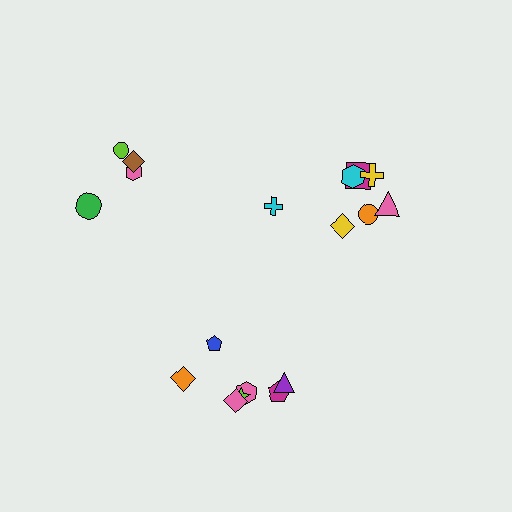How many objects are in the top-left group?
There are 4 objects.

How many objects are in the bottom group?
There are 7 objects.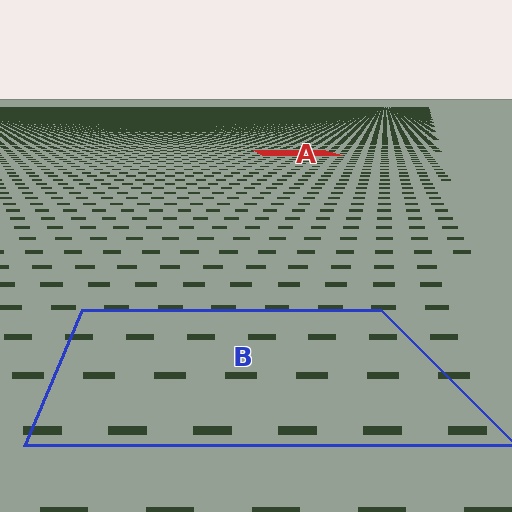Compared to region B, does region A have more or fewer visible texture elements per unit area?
Region A has more texture elements per unit area — they are packed more densely because it is farther away.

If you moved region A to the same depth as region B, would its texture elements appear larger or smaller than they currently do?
They would appear larger. At a closer depth, the same texture elements are projected at a bigger on-screen size.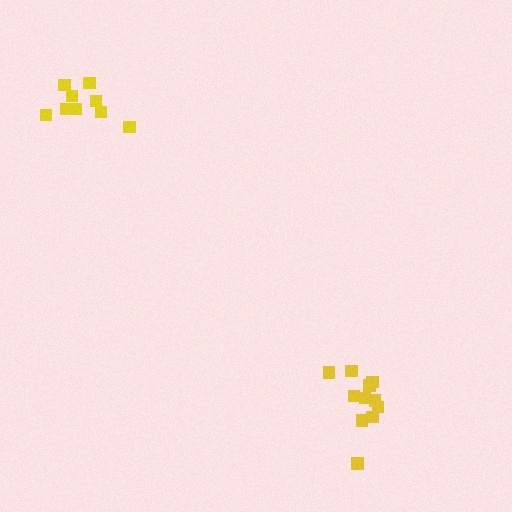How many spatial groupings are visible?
There are 2 spatial groupings.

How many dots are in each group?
Group 1: 9 dots, Group 2: 11 dots (20 total).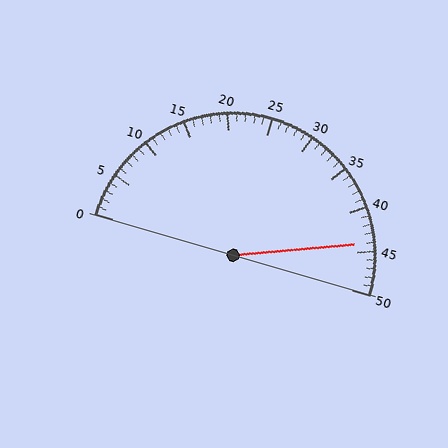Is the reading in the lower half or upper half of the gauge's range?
The reading is in the upper half of the range (0 to 50).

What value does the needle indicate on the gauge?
The needle indicates approximately 44.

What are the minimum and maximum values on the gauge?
The gauge ranges from 0 to 50.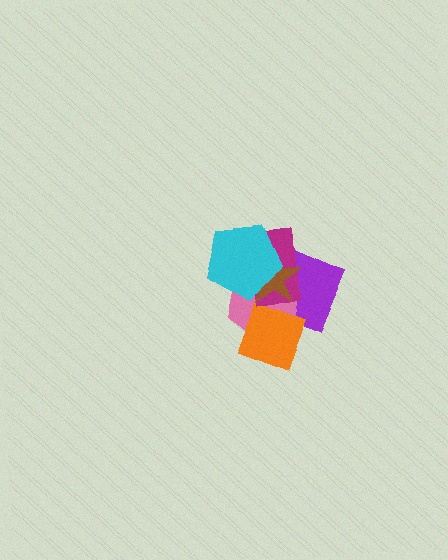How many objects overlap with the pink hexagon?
5 objects overlap with the pink hexagon.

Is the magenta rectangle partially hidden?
Yes, it is partially covered by another shape.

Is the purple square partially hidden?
Yes, it is partially covered by another shape.